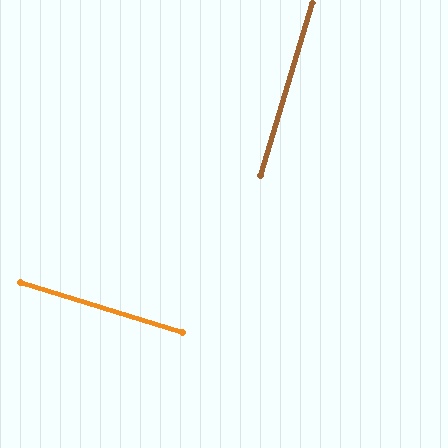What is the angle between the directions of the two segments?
Approximately 89 degrees.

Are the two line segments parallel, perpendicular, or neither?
Perpendicular — they meet at approximately 89°.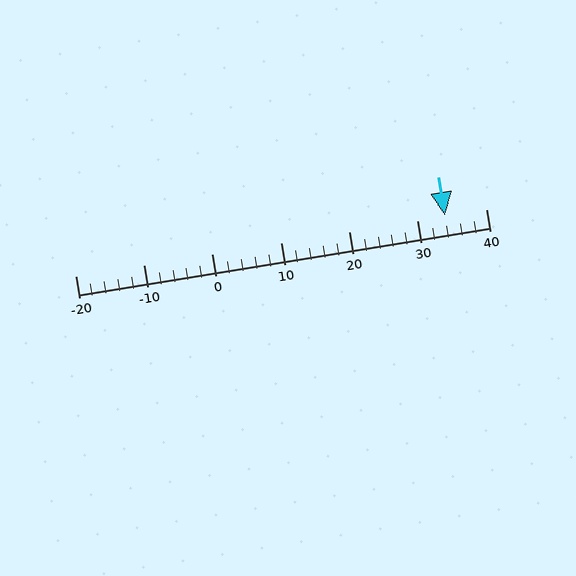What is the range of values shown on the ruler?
The ruler shows values from -20 to 40.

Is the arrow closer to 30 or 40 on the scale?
The arrow is closer to 30.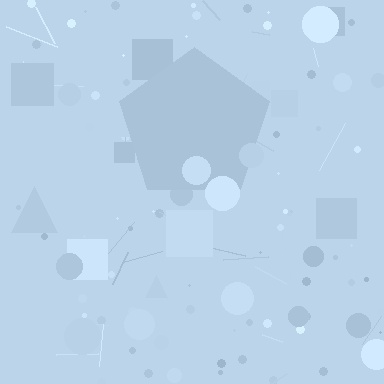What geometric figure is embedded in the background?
A pentagon is embedded in the background.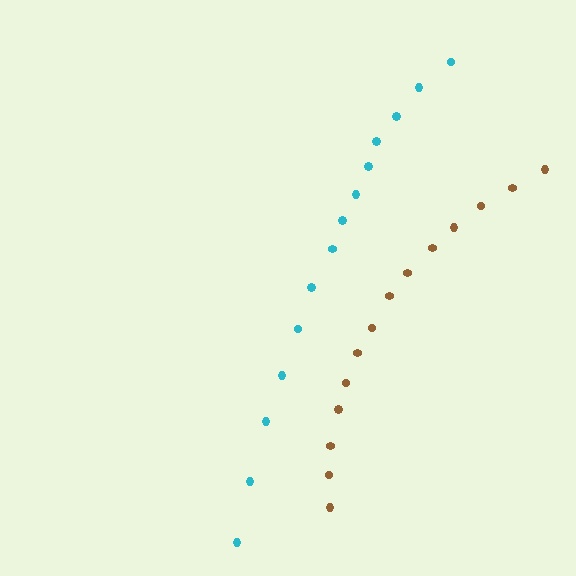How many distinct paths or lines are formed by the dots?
There are 2 distinct paths.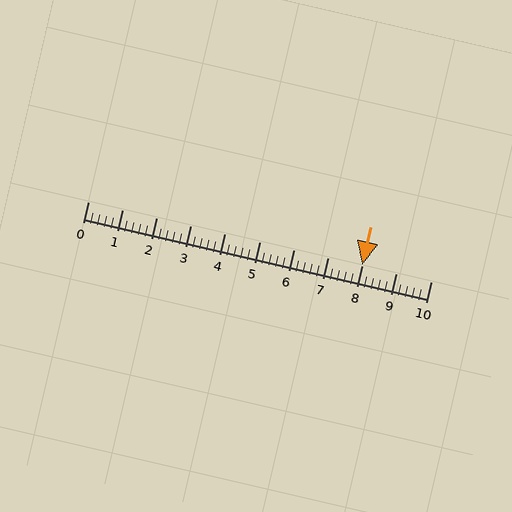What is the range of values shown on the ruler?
The ruler shows values from 0 to 10.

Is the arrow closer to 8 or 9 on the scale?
The arrow is closer to 8.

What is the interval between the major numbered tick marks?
The major tick marks are spaced 1 units apart.